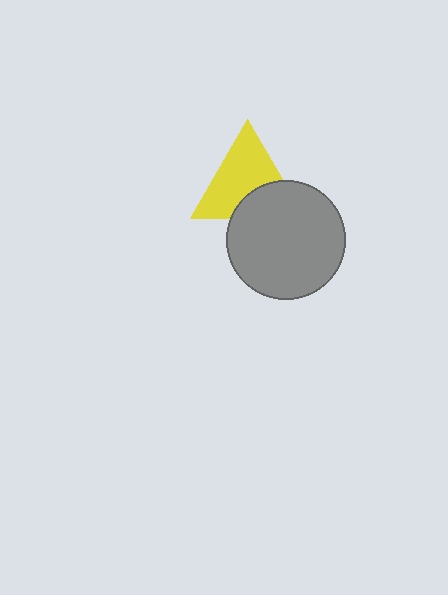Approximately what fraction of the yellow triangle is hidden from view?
Roughly 33% of the yellow triangle is hidden behind the gray circle.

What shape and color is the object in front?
The object in front is a gray circle.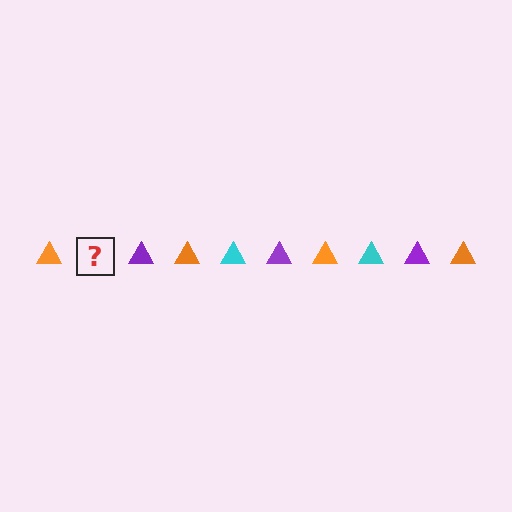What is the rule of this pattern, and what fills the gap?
The rule is that the pattern cycles through orange, cyan, purple triangles. The gap should be filled with a cyan triangle.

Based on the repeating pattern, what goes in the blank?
The blank should be a cyan triangle.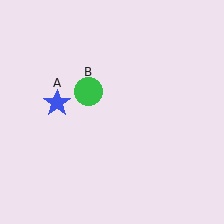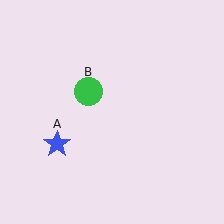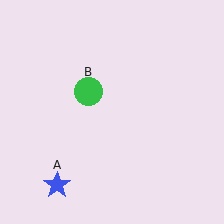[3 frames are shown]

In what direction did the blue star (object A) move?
The blue star (object A) moved down.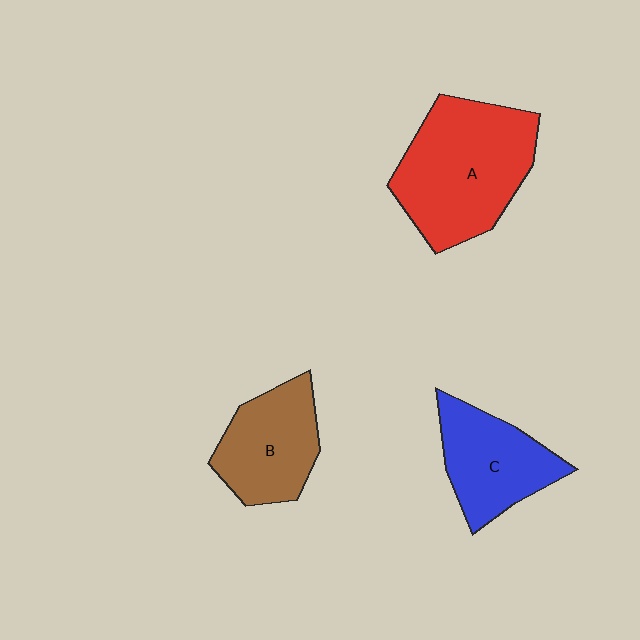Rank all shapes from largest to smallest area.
From largest to smallest: A (red), C (blue), B (brown).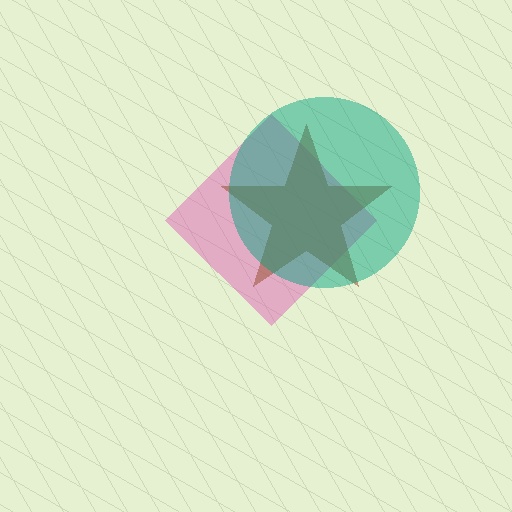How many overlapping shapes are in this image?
There are 3 overlapping shapes in the image.